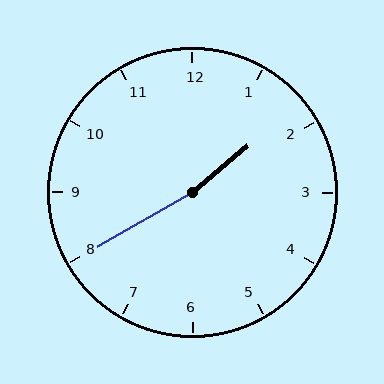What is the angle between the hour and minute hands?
Approximately 170 degrees.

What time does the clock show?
1:40.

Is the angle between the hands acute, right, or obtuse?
It is obtuse.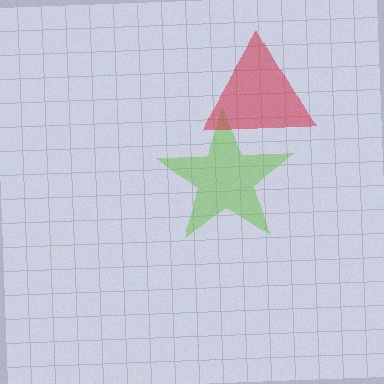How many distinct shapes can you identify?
There are 2 distinct shapes: a lime star, a red triangle.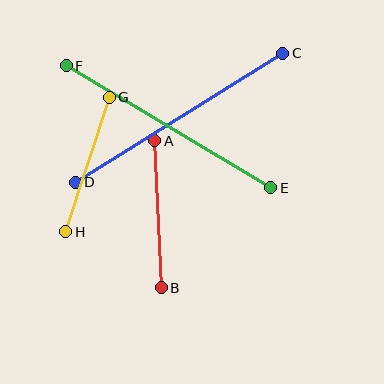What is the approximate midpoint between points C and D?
The midpoint is at approximately (179, 118) pixels.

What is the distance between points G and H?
The distance is approximately 141 pixels.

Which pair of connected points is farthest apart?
Points C and D are farthest apart.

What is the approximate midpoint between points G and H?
The midpoint is at approximately (87, 165) pixels.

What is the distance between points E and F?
The distance is approximately 238 pixels.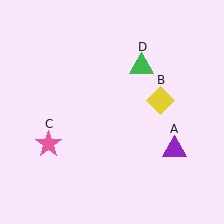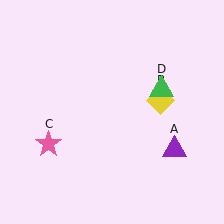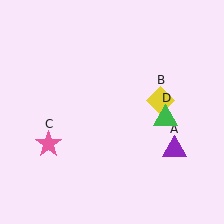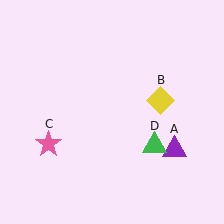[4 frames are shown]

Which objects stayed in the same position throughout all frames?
Purple triangle (object A) and yellow diamond (object B) and pink star (object C) remained stationary.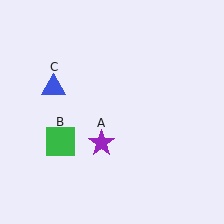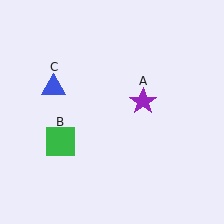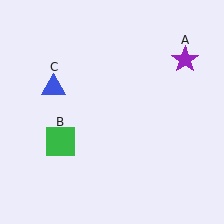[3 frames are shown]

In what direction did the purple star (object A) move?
The purple star (object A) moved up and to the right.